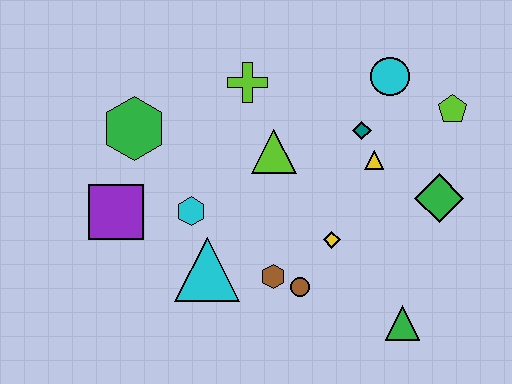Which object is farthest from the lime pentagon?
The purple square is farthest from the lime pentagon.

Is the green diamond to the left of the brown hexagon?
No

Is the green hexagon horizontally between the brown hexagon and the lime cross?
No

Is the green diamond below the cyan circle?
Yes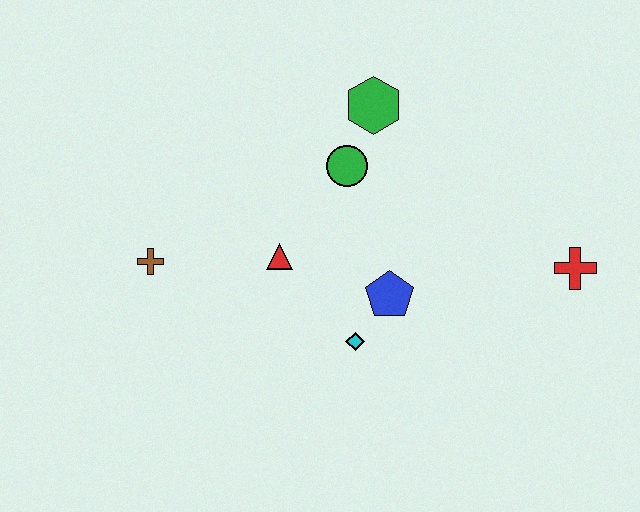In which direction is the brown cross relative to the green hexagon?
The brown cross is to the left of the green hexagon.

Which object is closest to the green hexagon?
The green circle is closest to the green hexagon.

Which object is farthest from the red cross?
The brown cross is farthest from the red cross.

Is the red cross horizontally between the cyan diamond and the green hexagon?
No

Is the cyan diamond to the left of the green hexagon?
Yes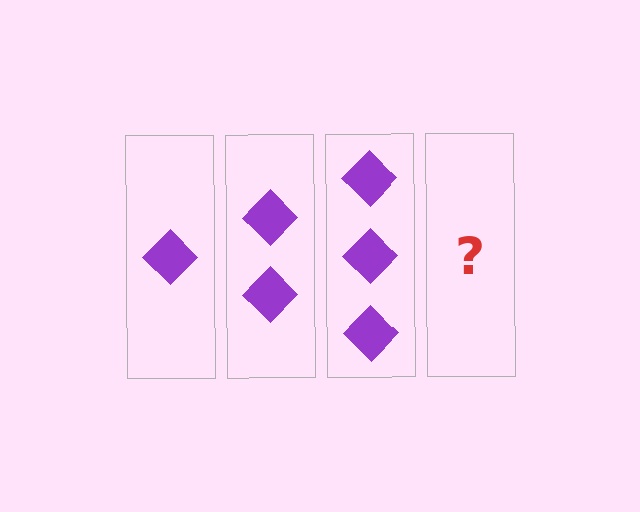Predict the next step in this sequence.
The next step is 4 diamonds.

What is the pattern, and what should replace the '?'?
The pattern is that each step adds one more diamond. The '?' should be 4 diamonds.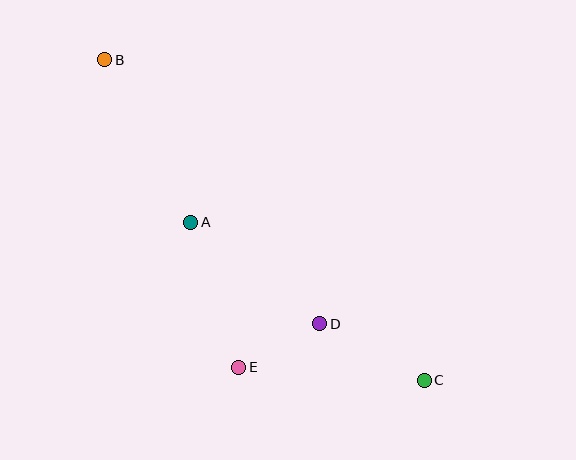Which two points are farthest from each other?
Points B and C are farthest from each other.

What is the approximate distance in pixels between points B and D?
The distance between B and D is approximately 340 pixels.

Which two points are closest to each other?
Points D and E are closest to each other.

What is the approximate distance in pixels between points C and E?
The distance between C and E is approximately 186 pixels.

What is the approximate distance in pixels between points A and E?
The distance between A and E is approximately 153 pixels.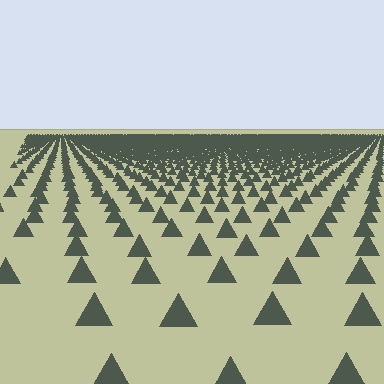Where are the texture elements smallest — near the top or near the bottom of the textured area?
Near the top.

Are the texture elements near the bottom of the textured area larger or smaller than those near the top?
Larger. Near the bottom, elements are closer to the viewer and appear at a bigger on-screen size.